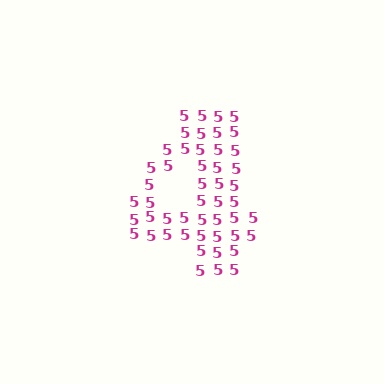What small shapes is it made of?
It is made of small digit 5's.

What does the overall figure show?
The overall figure shows the digit 4.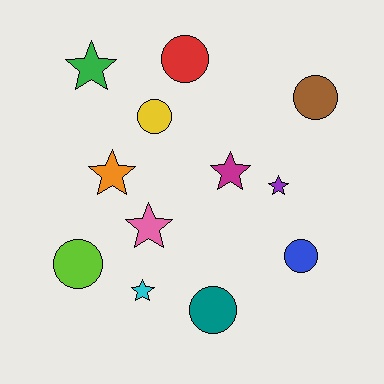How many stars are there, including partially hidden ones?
There are 6 stars.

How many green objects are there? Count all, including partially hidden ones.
There is 1 green object.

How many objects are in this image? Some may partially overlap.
There are 12 objects.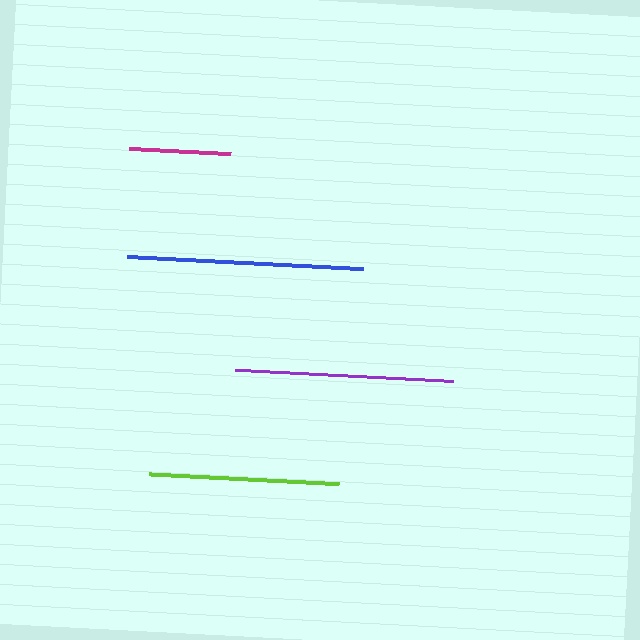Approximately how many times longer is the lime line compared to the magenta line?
The lime line is approximately 1.9 times the length of the magenta line.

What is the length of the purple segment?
The purple segment is approximately 218 pixels long.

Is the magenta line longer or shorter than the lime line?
The lime line is longer than the magenta line.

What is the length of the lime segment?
The lime segment is approximately 190 pixels long.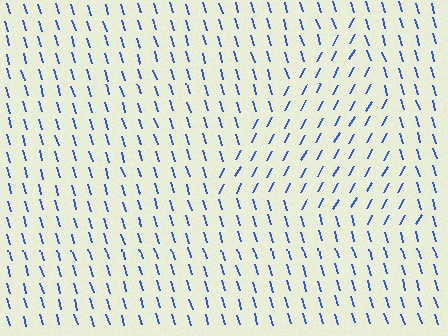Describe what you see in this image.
The image is filled with small blue line segments. A triangle region in the image has lines oriented differently from the surrounding lines, creating a visible texture boundary.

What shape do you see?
I see a triangle.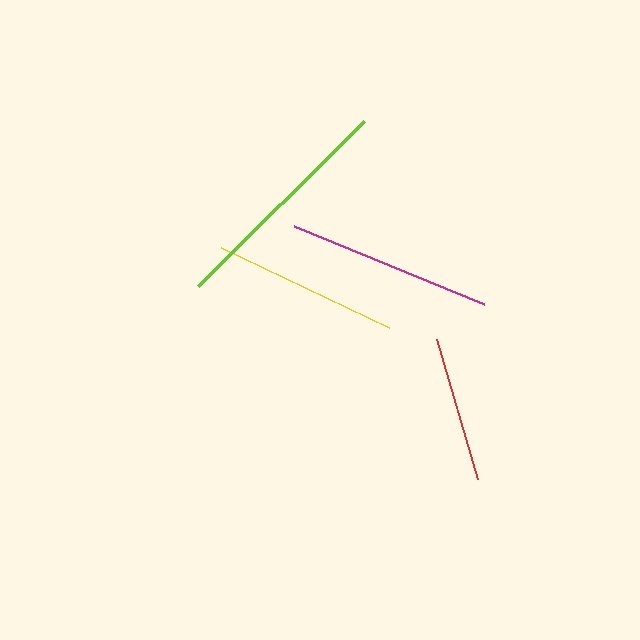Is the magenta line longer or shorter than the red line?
The magenta line is longer than the red line.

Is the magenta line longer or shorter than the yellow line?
The magenta line is longer than the yellow line.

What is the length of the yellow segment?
The yellow segment is approximately 187 pixels long.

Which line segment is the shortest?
The red line is the shortest at approximately 146 pixels.